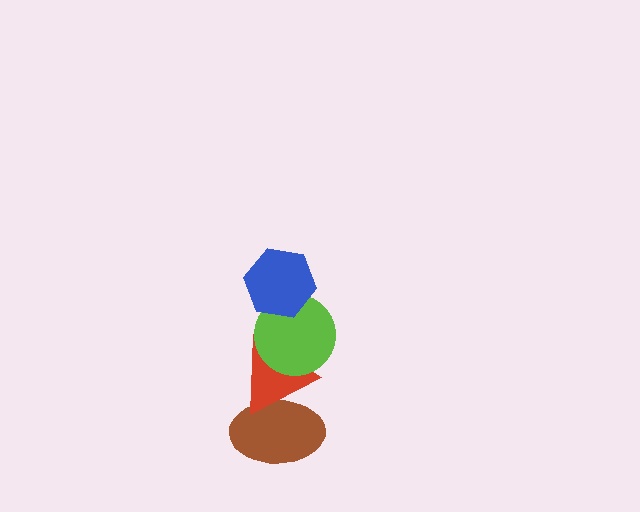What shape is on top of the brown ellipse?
The red triangle is on top of the brown ellipse.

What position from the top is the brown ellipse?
The brown ellipse is 4th from the top.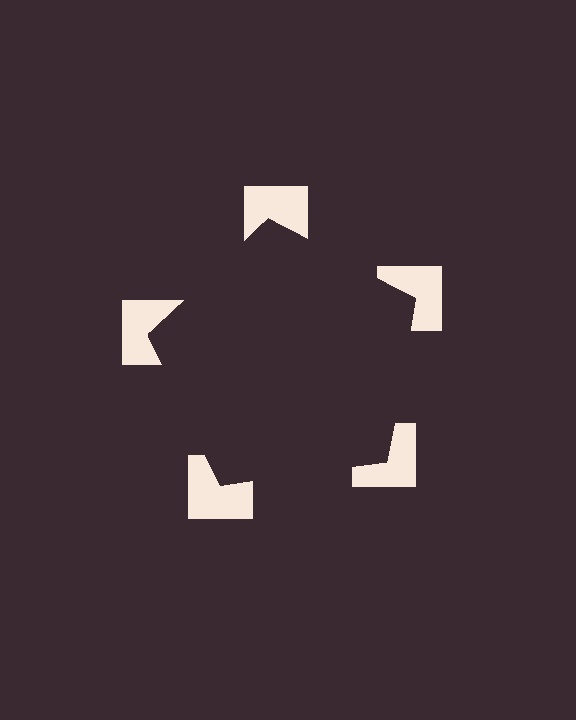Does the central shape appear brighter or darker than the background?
It typically appears slightly darker than the background, even though no actual brightness change is drawn.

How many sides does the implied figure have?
5 sides.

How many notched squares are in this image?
There are 5 — one at each vertex of the illusory pentagon.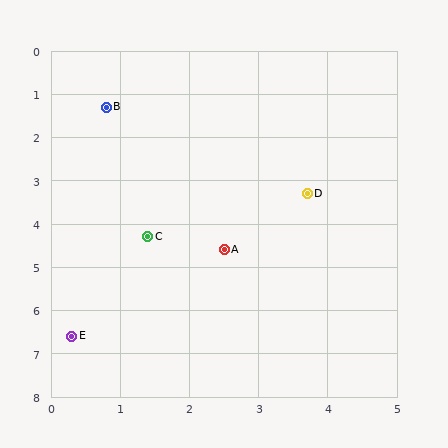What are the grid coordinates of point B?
Point B is at approximately (0.8, 1.3).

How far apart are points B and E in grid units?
Points B and E are about 5.3 grid units apart.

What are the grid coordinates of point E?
Point E is at approximately (0.3, 6.6).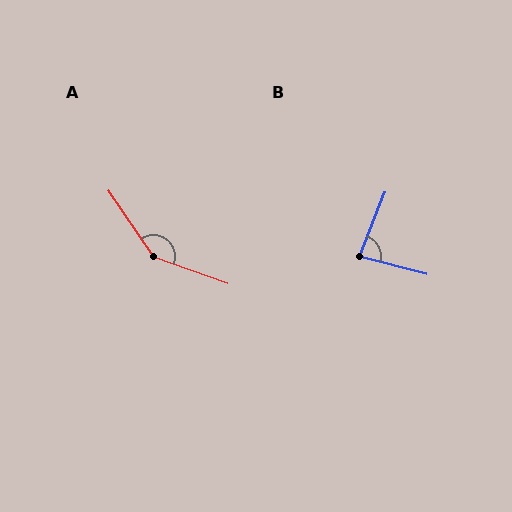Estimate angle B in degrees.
Approximately 84 degrees.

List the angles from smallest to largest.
B (84°), A (143°).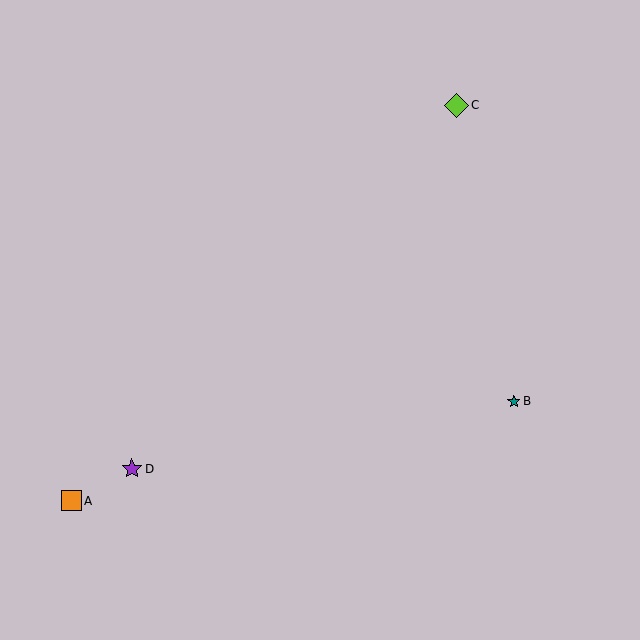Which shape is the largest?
The lime diamond (labeled C) is the largest.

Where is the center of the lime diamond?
The center of the lime diamond is at (456, 105).